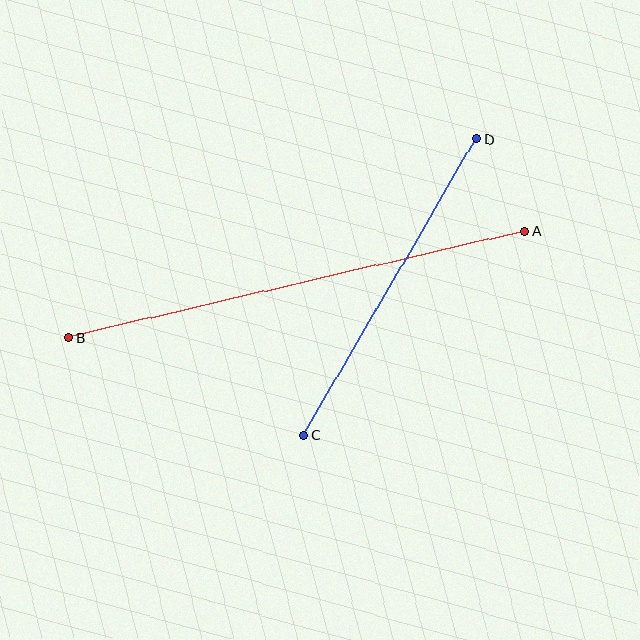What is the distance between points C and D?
The distance is approximately 343 pixels.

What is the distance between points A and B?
The distance is approximately 468 pixels.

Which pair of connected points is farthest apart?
Points A and B are farthest apart.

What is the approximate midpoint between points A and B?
The midpoint is at approximately (297, 284) pixels.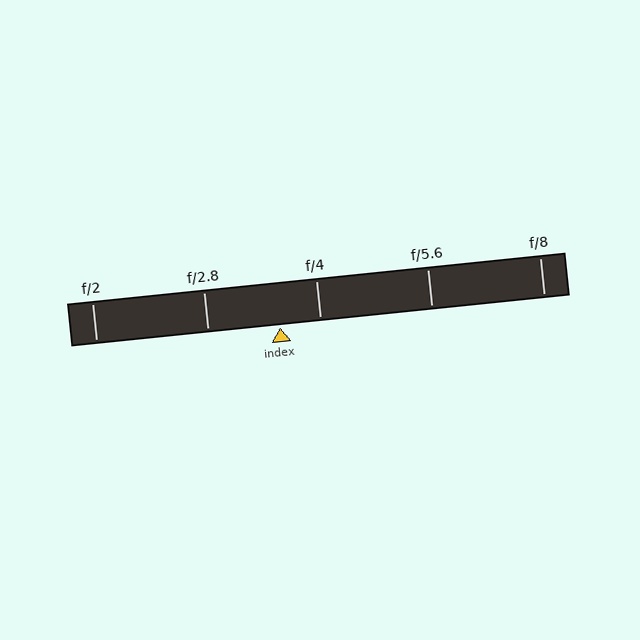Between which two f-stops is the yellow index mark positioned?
The index mark is between f/2.8 and f/4.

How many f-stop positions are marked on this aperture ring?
There are 5 f-stop positions marked.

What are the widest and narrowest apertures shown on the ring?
The widest aperture shown is f/2 and the narrowest is f/8.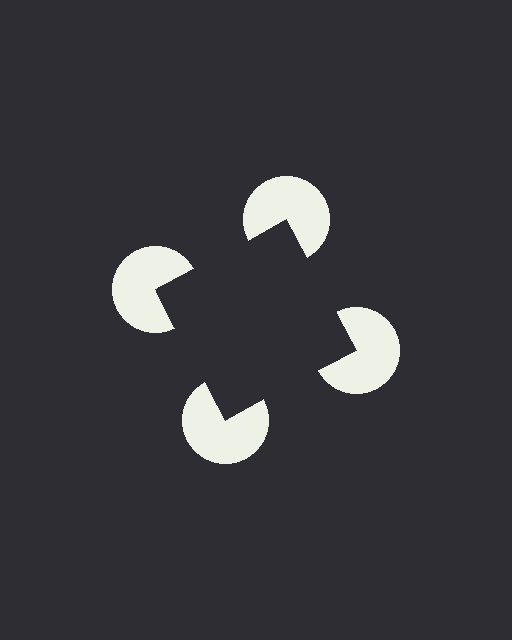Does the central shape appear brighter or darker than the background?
It typically appears slightly darker than the background, even though no actual brightness change is drawn.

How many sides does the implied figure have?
4 sides.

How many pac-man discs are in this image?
There are 4 — one at each vertex of the illusory square.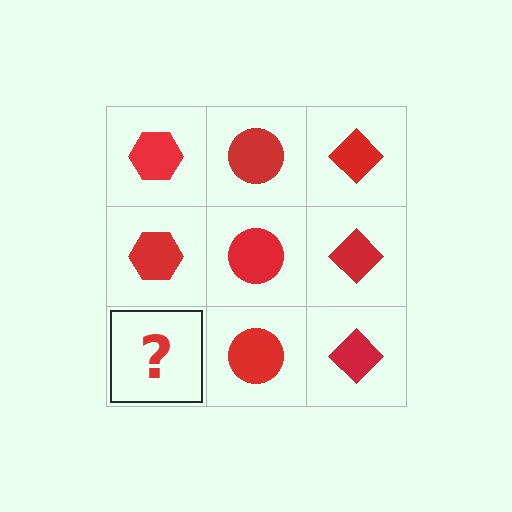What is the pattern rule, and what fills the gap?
The rule is that each column has a consistent shape. The gap should be filled with a red hexagon.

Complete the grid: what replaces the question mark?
The question mark should be replaced with a red hexagon.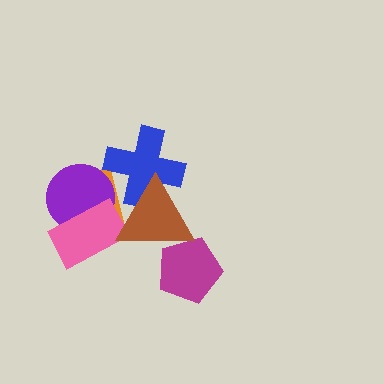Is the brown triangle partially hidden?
No, no other shape covers it.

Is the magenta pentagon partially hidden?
Yes, it is partially covered by another shape.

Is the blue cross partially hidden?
Yes, it is partially covered by another shape.